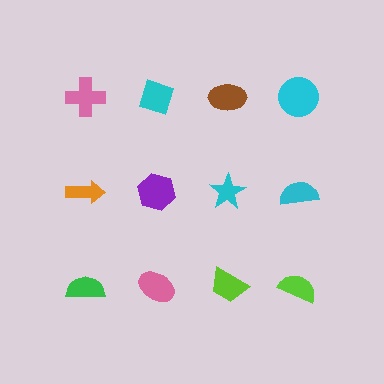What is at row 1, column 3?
A brown ellipse.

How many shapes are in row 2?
4 shapes.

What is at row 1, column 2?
A cyan diamond.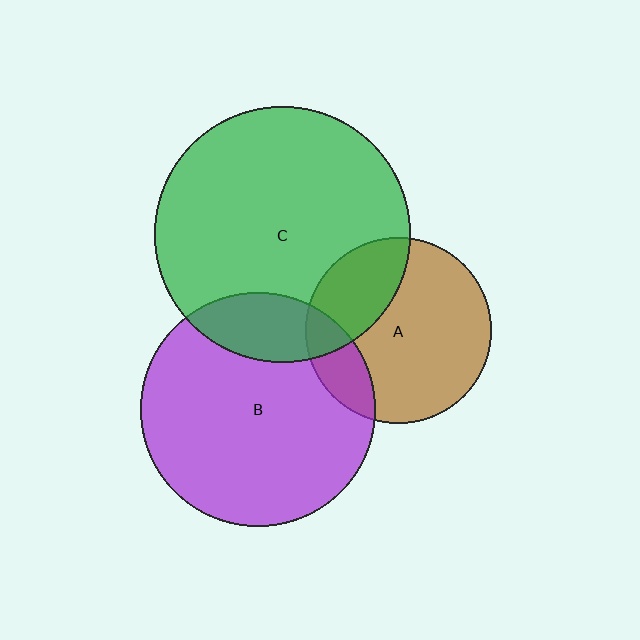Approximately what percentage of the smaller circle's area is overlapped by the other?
Approximately 15%.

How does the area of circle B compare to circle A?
Approximately 1.6 times.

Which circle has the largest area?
Circle C (green).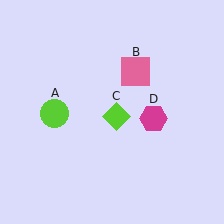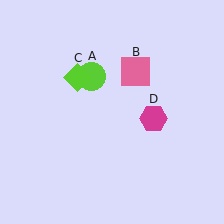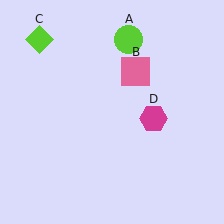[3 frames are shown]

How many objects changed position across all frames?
2 objects changed position: lime circle (object A), lime diamond (object C).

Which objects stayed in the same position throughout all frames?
Pink square (object B) and magenta hexagon (object D) remained stationary.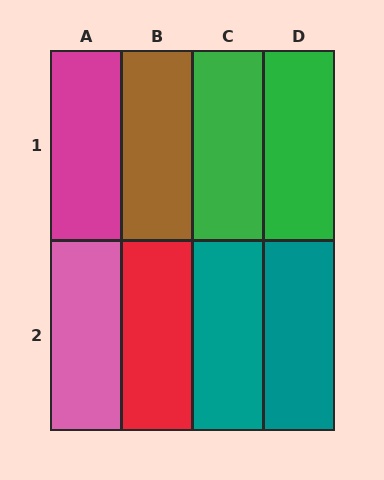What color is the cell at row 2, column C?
Teal.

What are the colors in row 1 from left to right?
Magenta, brown, green, green.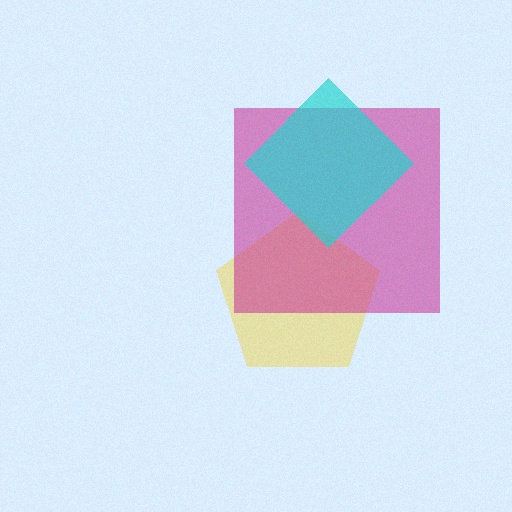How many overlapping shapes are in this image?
There are 3 overlapping shapes in the image.